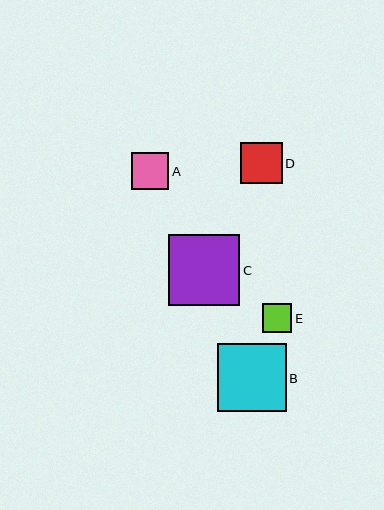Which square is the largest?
Square C is the largest with a size of approximately 71 pixels.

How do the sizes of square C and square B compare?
Square C and square B are approximately the same size.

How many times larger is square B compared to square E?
Square B is approximately 2.3 times the size of square E.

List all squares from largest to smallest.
From largest to smallest: C, B, D, A, E.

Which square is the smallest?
Square E is the smallest with a size of approximately 29 pixels.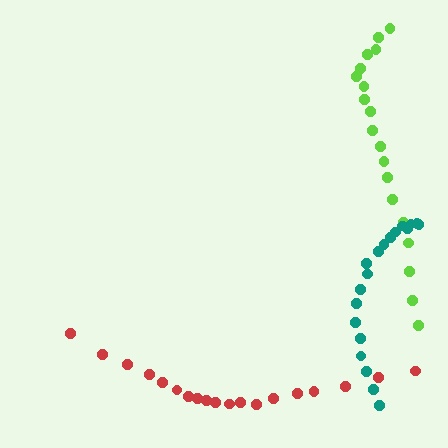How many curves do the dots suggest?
There are 3 distinct paths.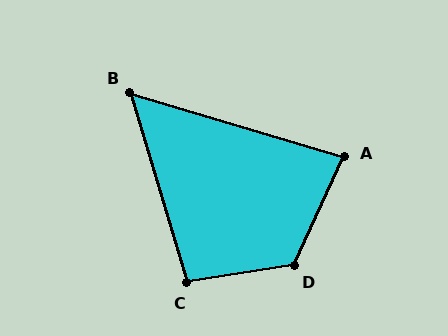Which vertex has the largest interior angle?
D, at approximately 123 degrees.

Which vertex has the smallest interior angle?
B, at approximately 57 degrees.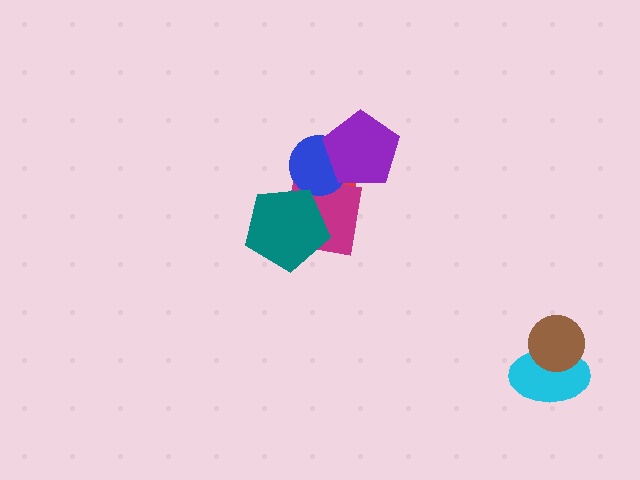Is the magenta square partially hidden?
Yes, it is partially covered by another shape.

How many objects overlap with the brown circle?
1 object overlaps with the brown circle.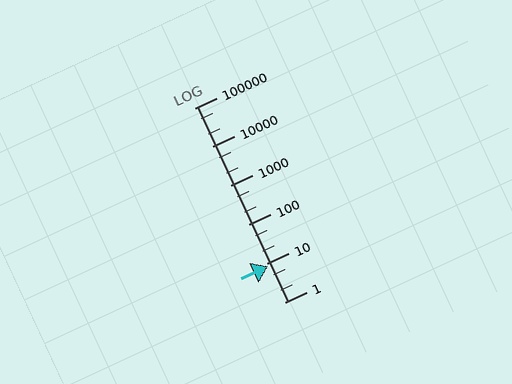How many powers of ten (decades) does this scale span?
The scale spans 5 decades, from 1 to 100000.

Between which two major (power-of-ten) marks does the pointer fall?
The pointer is between 1 and 10.